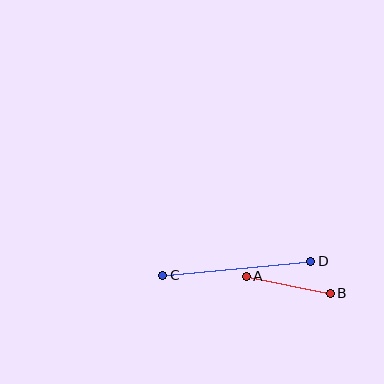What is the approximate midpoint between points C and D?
The midpoint is at approximately (237, 268) pixels.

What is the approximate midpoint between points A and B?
The midpoint is at approximately (288, 285) pixels.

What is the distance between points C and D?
The distance is approximately 149 pixels.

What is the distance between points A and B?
The distance is approximately 85 pixels.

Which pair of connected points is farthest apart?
Points C and D are farthest apart.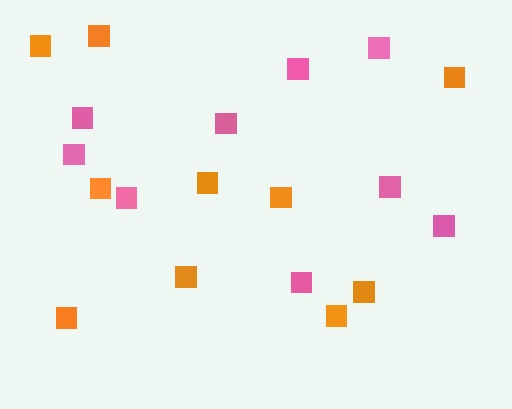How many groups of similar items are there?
There are 2 groups: one group of orange squares (10) and one group of pink squares (9).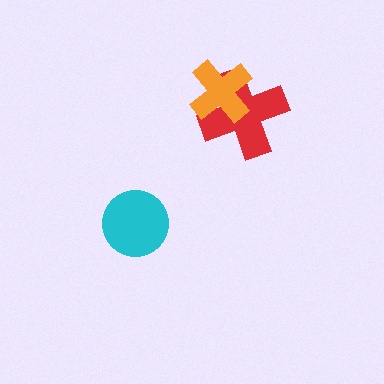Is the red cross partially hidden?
Yes, it is partially covered by another shape.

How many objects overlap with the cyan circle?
0 objects overlap with the cyan circle.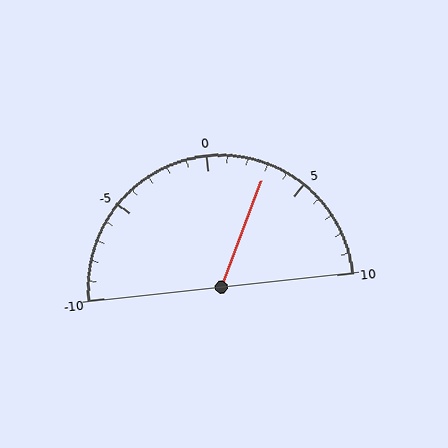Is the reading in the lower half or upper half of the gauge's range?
The reading is in the upper half of the range (-10 to 10).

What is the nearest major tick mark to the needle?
The nearest major tick mark is 5.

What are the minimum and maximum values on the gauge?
The gauge ranges from -10 to 10.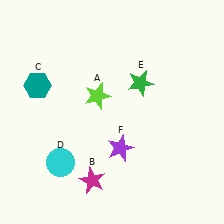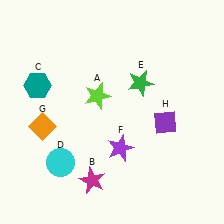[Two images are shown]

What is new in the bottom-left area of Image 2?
An orange diamond (G) was added in the bottom-left area of Image 2.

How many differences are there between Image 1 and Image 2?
There are 2 differences between the two images.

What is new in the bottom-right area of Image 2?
A purple diamond (H) was added in the bottom-right area of Image 2.